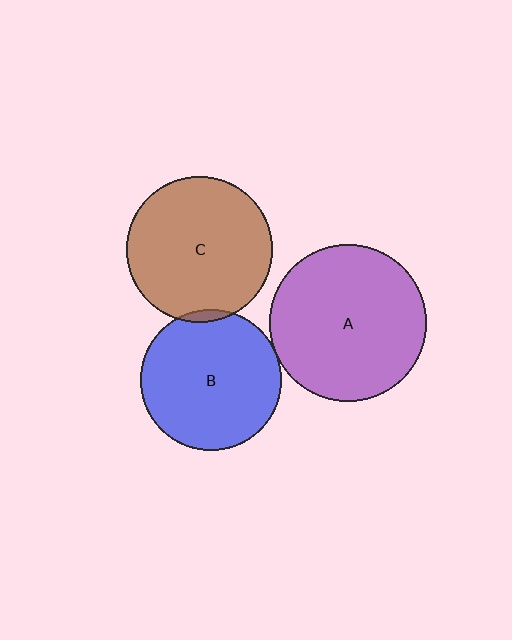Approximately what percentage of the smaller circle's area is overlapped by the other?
Approximately 5%.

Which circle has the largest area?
Circle A (purple).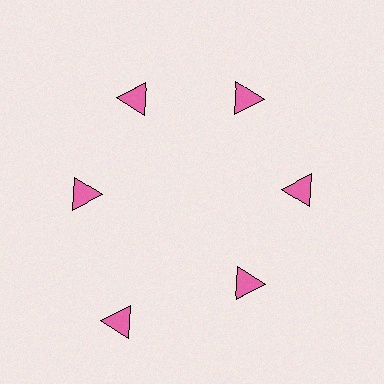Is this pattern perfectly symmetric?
No. The 6 pink triangles are arranged in a ring, but one element near the 7 o'clock position is pushed outward from the center, breaking the 6-fold rotational symmetry.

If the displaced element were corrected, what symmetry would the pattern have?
It would have 6-fold rotational symmetry — the pattern would map onto itself every 60 degrees.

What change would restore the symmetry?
The symmetry would be restored by moving it inward, back onto the ring so that all 6 triangles sit at equal angles and equal distance from the center.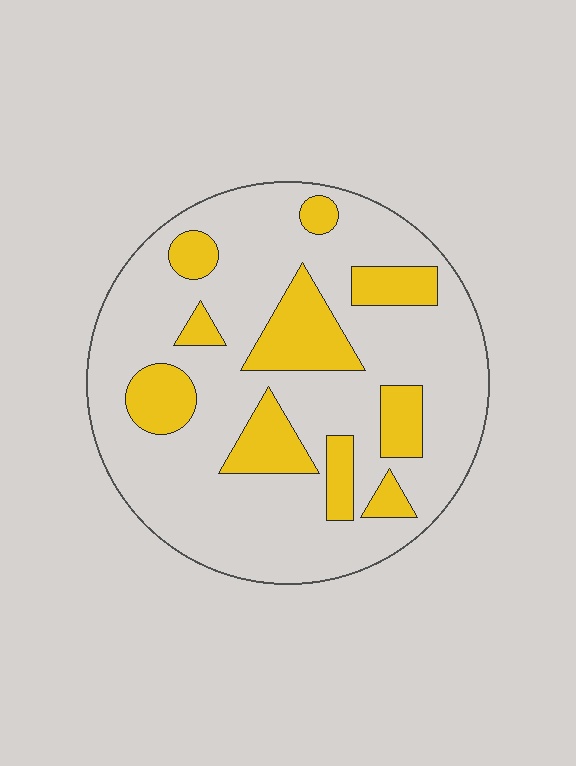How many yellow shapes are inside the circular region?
10.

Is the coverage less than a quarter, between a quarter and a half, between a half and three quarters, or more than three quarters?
Less than a quarter.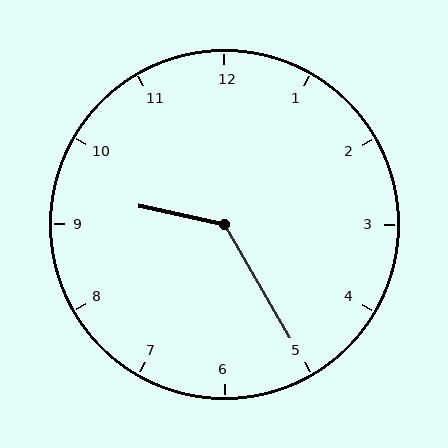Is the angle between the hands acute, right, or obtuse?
It is obtuse.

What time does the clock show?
9:25.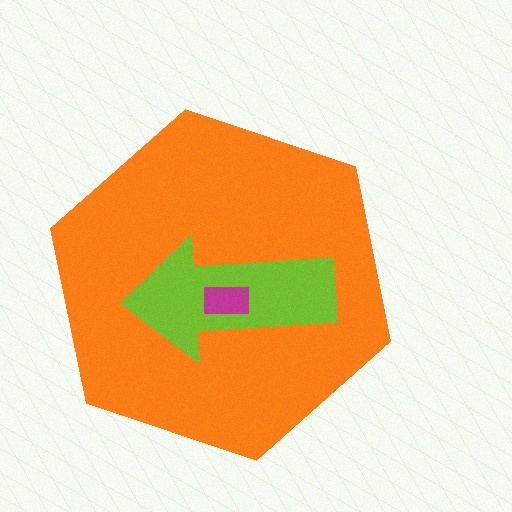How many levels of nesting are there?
3.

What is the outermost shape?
The orange hexagon.